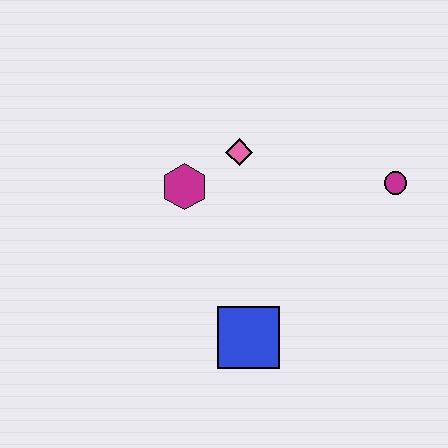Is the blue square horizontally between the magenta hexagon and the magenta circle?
Yes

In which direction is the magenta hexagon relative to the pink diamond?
The magenta hexagon is to the left of the pink diamond.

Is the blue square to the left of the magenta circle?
Yes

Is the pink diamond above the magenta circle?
Yes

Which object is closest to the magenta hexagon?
The pink diamond is closest to the magenta hexagon.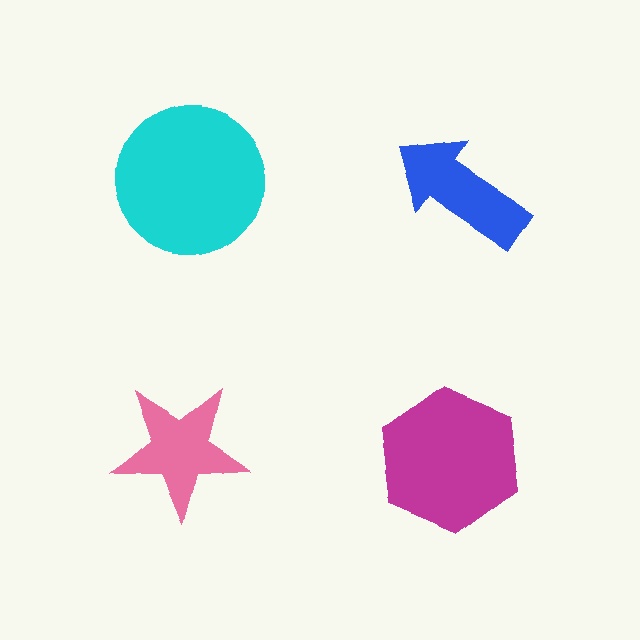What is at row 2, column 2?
A magenta hexagon.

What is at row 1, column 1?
A cyan circle.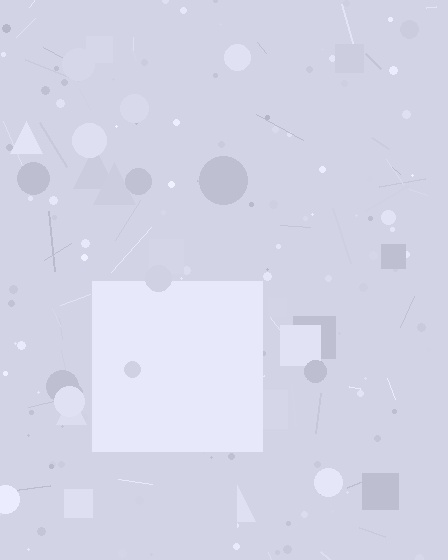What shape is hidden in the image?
A square is hidden in the image.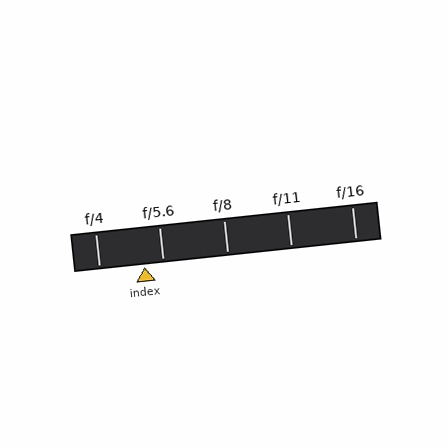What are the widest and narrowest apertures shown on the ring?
The widest aperture shown is f/4 and the narrowest is f/16.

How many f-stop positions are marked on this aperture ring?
There are 5 f-stop positions marked.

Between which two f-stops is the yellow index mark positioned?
The index mark is between f/4 and f/5.6.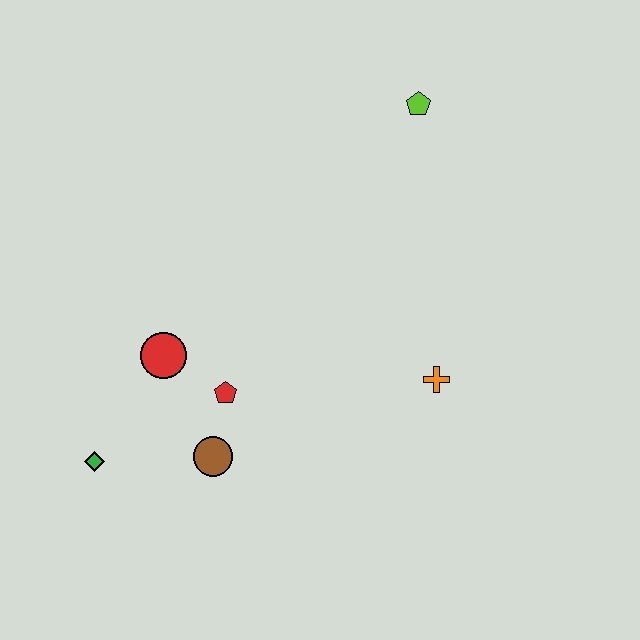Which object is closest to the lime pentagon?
The orange cross is closest to the lime pentagon.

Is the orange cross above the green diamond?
Yes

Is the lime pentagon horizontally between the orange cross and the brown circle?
Yes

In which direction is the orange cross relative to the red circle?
The orange cross is to the right of the red circle.